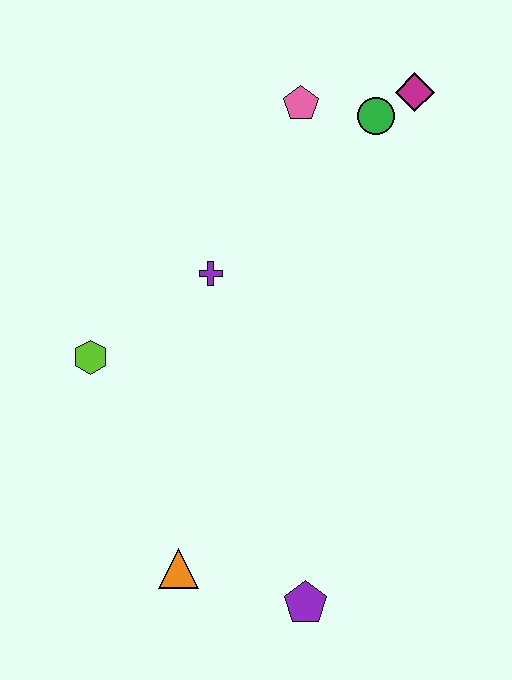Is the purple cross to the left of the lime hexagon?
No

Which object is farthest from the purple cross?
The purple pentagon is farthest from the purple cross.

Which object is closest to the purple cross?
The lime hexagon is closest to the purple cross.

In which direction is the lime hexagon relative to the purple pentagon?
The lime hexagon is above the purple pentagon.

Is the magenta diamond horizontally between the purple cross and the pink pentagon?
No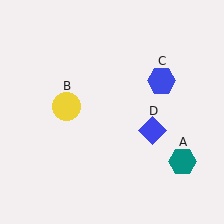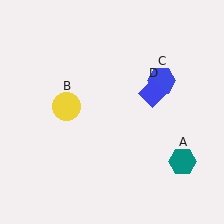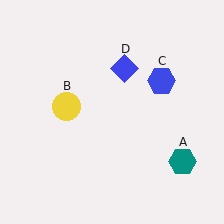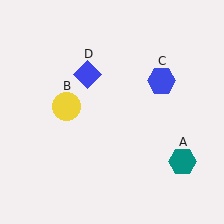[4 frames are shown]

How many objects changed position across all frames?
1 object changed position: blue diamond (object D).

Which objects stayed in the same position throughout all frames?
Teal hexagon (object A) and yellow circle (object B) and blue hexagon (object C) remained stationary.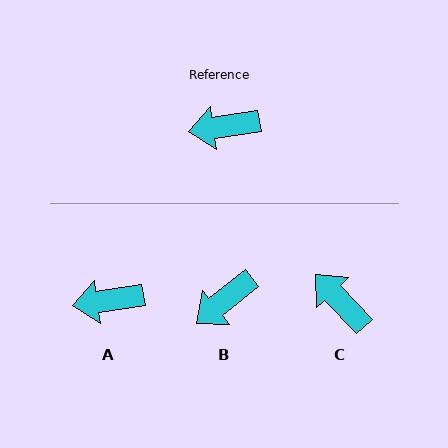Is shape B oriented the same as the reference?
No, it is off by about 30 degrees.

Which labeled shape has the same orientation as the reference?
A.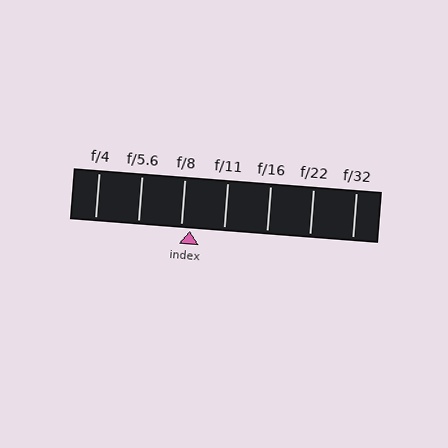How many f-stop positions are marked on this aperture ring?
There are 7 f-stop positions marked.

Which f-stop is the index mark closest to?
The index mark is closest to f/8.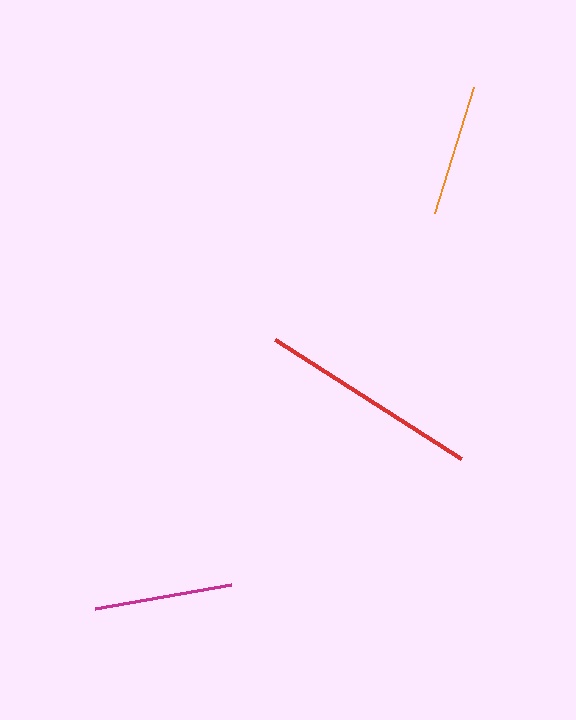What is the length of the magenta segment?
The magenta segment is approximately 138 pixels long.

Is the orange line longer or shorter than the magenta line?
The magenta line is longer than the orange line.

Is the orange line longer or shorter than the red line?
The red line is longer than the orange line.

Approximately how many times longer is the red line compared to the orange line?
The red line is approximately 1.7 times the length of the orange line.